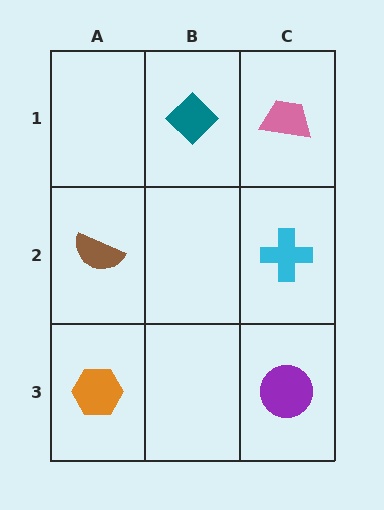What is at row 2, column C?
A cyan cross.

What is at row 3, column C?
A purple circle.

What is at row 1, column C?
A pink trapezoid.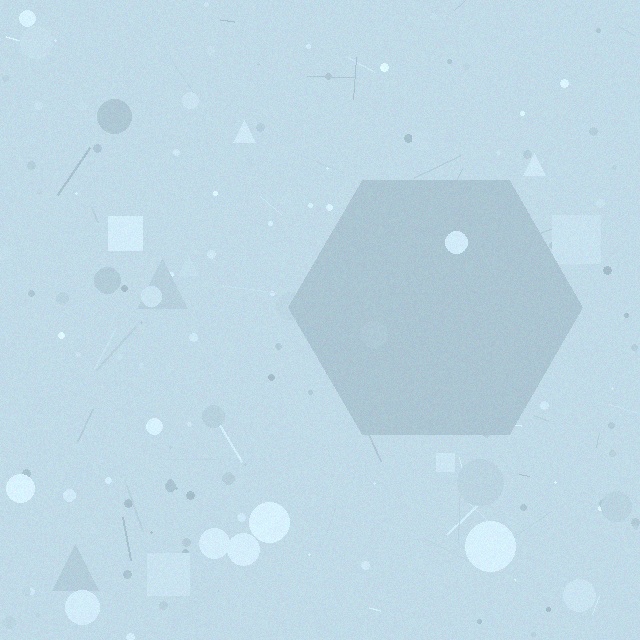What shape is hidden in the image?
A hexagon is hidden in the image.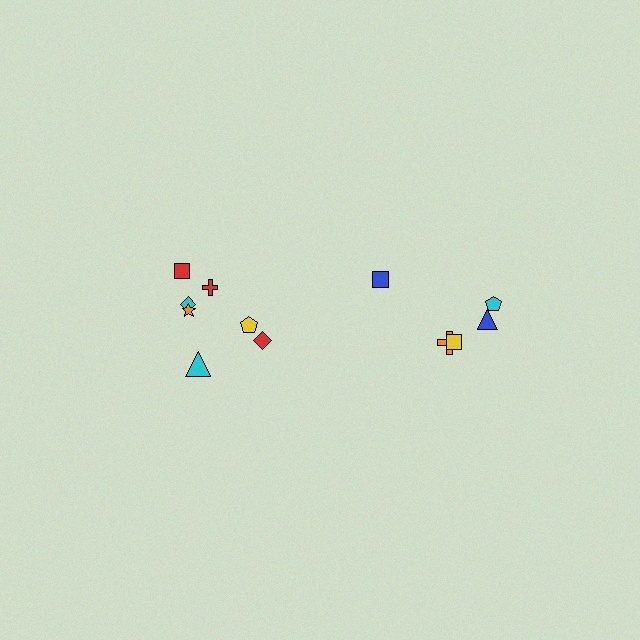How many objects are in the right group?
There are 5 objects.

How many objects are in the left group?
There are 7 objects.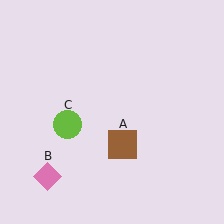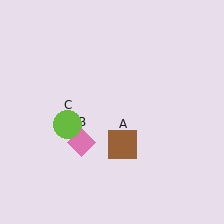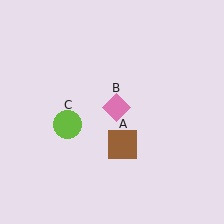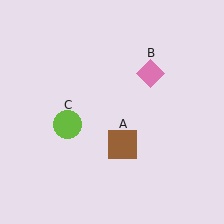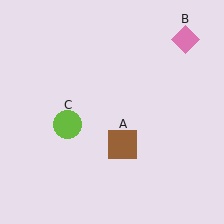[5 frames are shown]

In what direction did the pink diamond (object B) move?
The pink diamond (object B) moved up and to the right.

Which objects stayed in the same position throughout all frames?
Brown square (object A) and lime circle (object C) remained stationary.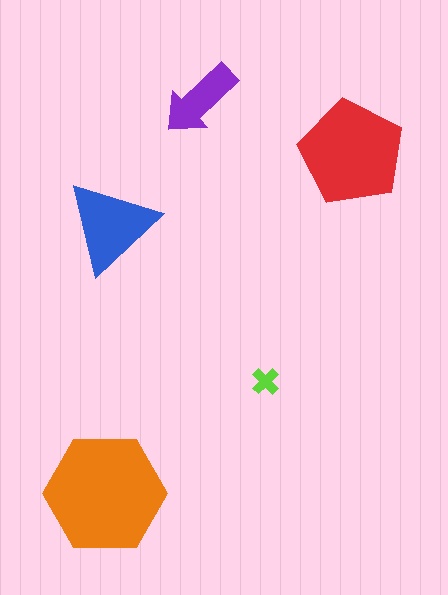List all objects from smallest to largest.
The lime cross, the purple arrow, the blue triangle, the red pentagon, the orange hexagon.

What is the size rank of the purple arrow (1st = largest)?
4th.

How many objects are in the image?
There are 5 objects in the image.